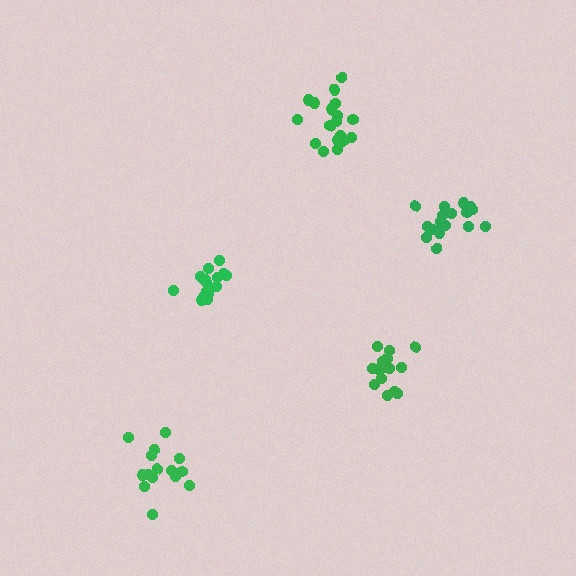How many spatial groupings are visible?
There are 5 spatial groupings.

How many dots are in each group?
Group 1: 17 dots, Group 2: 15 dots, Group 3: 20 dots, Group 4: 16 dots, Group 5: 17 dots (85 total).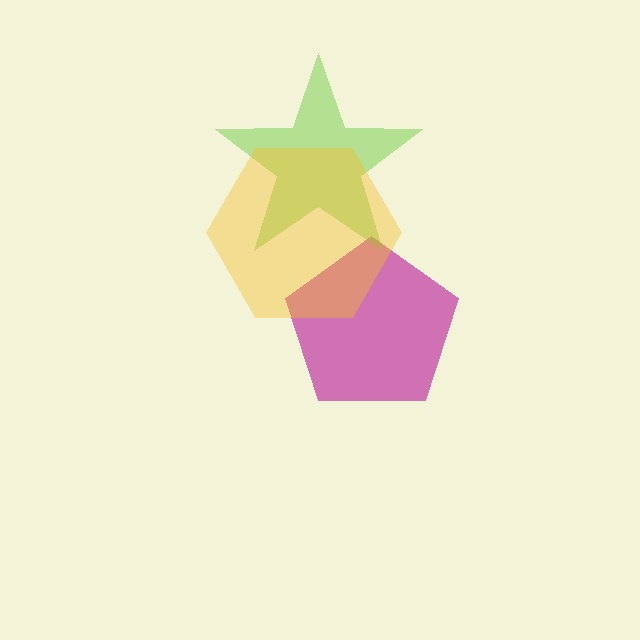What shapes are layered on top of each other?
The layered shapes are: a magenta pentagon, a lime star, a yellow hexagon.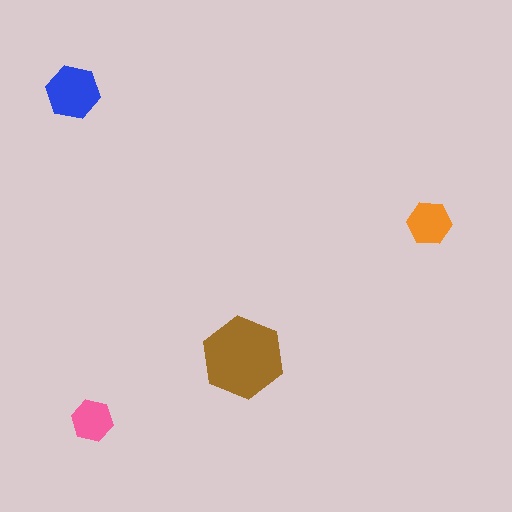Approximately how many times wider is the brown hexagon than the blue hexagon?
About 1.5 times wider.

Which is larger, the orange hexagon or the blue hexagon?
The blue one.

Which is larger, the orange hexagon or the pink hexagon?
The orange one.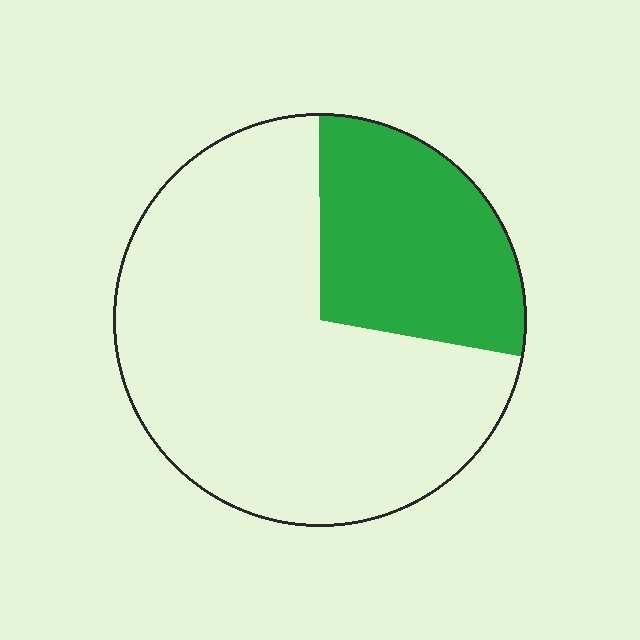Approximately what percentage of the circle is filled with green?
Approximately 30%.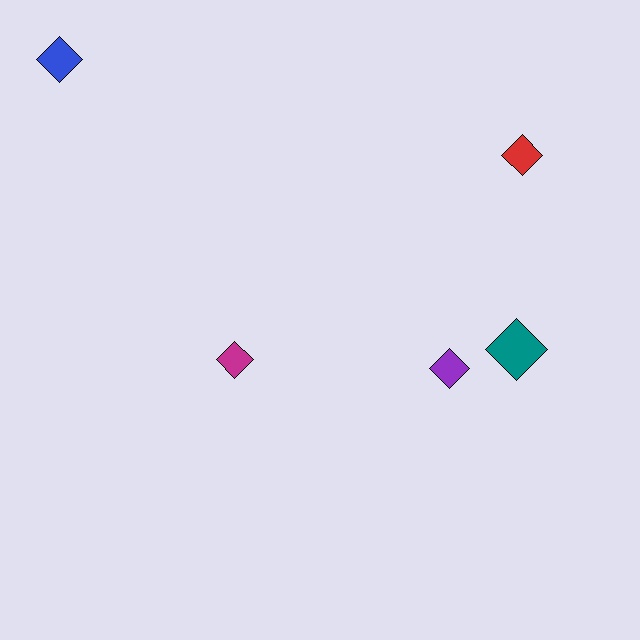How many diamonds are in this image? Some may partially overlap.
There are 5 diamonds.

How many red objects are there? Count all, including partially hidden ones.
There is 1 red object.